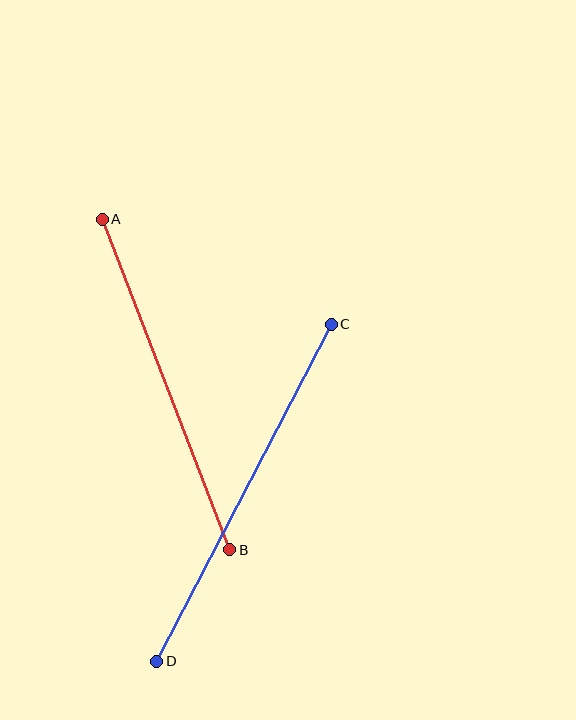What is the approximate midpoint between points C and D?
The midpoint is at approximately (244, 493) pixels.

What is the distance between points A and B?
The distance is approximately 354 pixels.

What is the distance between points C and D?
The distance is approximately 380 pixels.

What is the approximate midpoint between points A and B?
The midpoint is at approximately (166, 385) pixels.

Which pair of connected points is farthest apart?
Points C and D are farthest apart.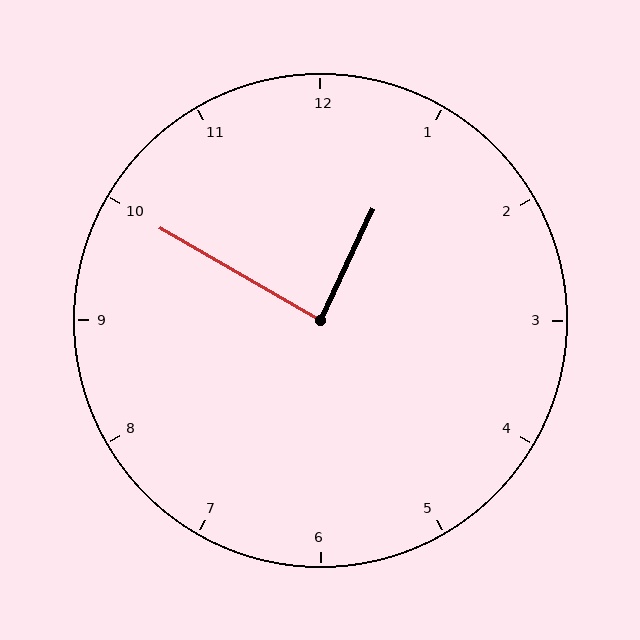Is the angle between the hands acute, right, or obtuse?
It is right.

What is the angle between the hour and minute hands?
Approximately 85 degrees.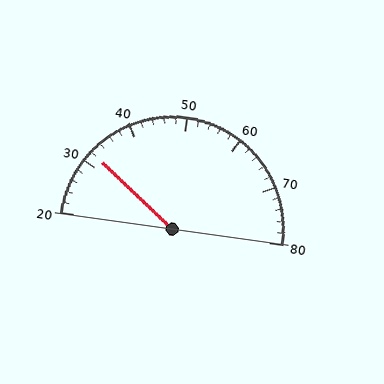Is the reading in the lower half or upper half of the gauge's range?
The reading is in the lower half of the range (20 to 80).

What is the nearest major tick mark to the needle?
The nearest major tick mark is 30.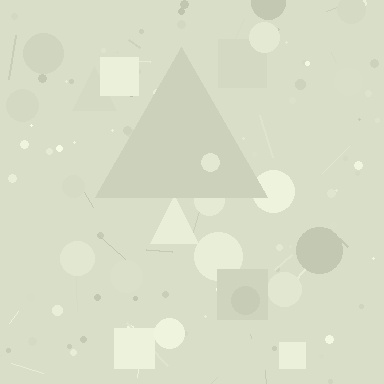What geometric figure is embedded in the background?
A triangle is embedded in the background.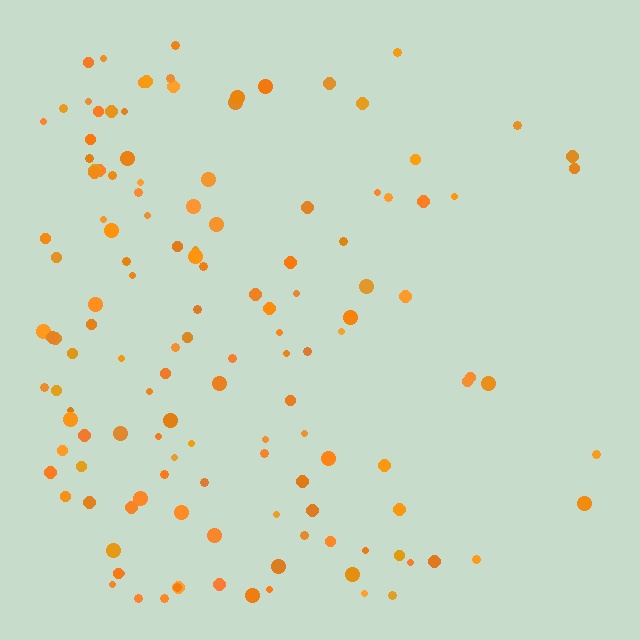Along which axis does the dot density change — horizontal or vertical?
Horizontal.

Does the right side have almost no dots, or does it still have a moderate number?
Still a moderate number, just noticeably fewer than the left.